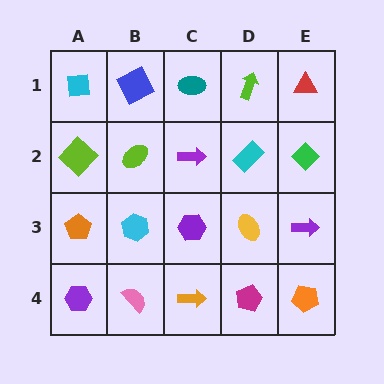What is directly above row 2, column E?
A red triangle.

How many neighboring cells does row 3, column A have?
3.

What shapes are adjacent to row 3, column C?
A purple arrow (row 2, column C), an orange arrow (row 4, column C), a cyan hexagon (row 3, column B), a yellow ellipse (row 3, column D).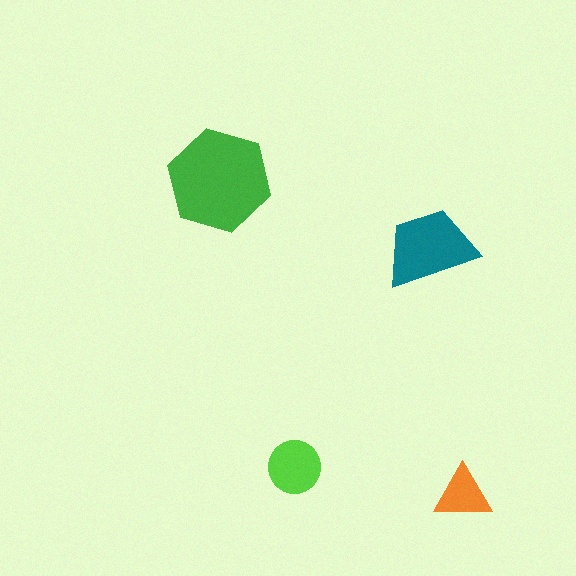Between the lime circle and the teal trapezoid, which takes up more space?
The teal trapezoid.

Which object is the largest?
The green hexagon.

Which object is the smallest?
The orange triangle.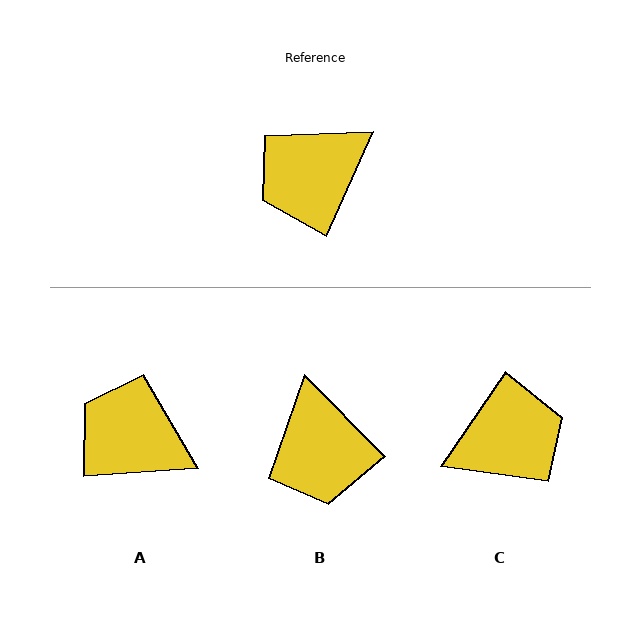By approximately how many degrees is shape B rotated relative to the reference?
Approximately 69 degrees counter-clockwise.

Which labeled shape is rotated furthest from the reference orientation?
C, about 170 degrees away.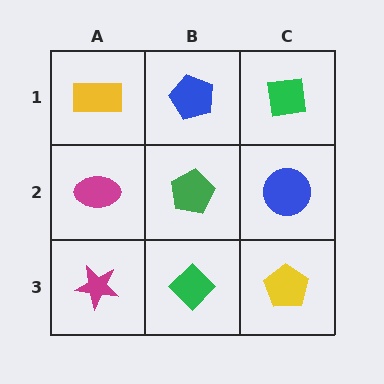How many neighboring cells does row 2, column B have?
4.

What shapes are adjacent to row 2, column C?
A green square (row 1, column C), a yellow pentagon (row 3, column C), a green pentagon (row 2, column B).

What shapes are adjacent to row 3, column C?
A blue circle (row 2, column C), a green diamond (row 3, column B).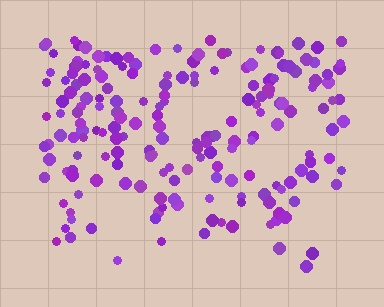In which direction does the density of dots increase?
From bottom to top, with the top side densest.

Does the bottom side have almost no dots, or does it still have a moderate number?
Still a moderate number, just noticeably fewer than the top.